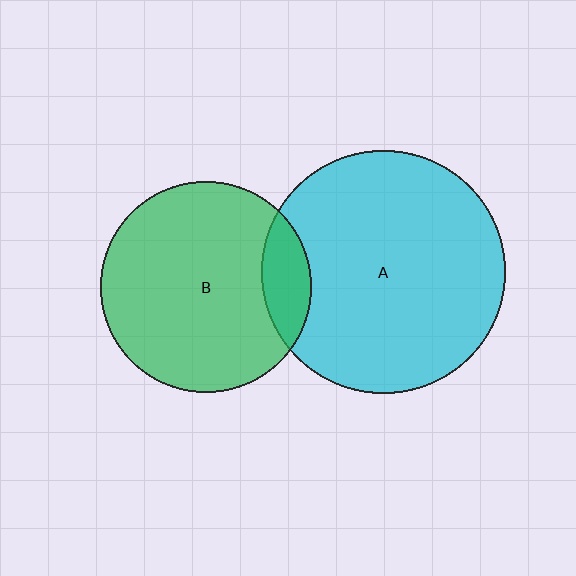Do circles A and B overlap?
Yes.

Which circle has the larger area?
Circle A (cyan).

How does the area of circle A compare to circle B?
Approximately 1.3 times.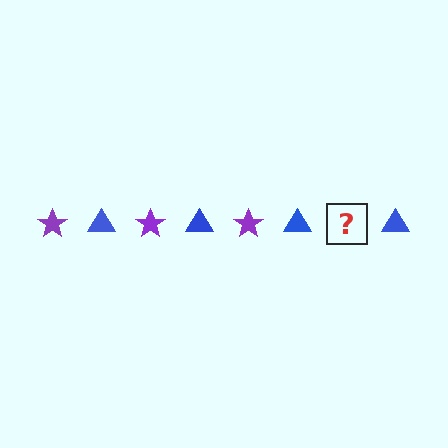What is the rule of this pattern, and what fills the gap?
The rule is that the pattern alternates between purple star and blue triangle. The gap should be filled with a purple star.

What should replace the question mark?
The question mark should be replaced with a purple star.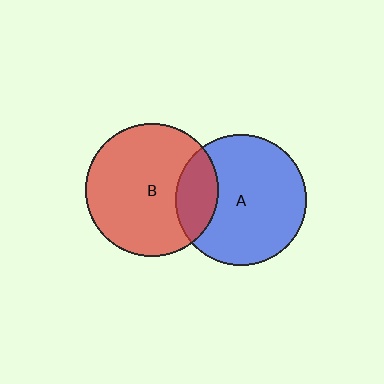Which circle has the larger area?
Circle B (red).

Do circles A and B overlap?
Yes.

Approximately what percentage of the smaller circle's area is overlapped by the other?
Approximately 20%.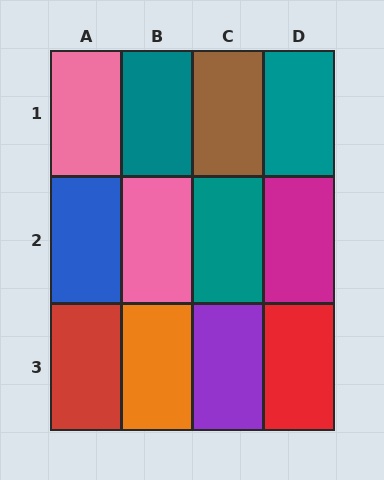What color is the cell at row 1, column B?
Teal.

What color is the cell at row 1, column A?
Pink.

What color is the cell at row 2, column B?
Pink.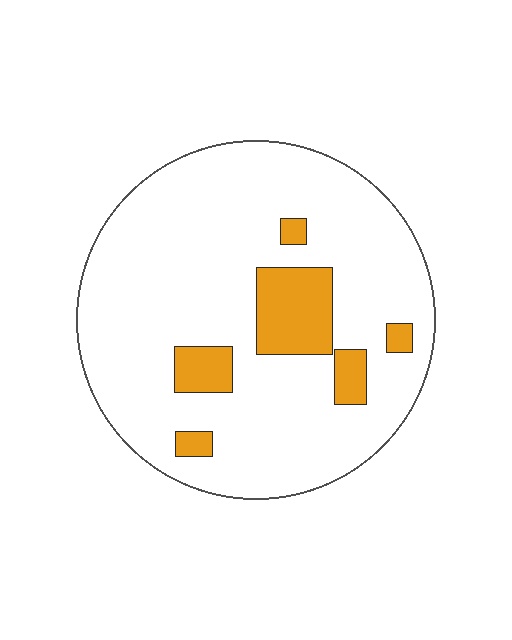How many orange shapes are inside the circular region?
6.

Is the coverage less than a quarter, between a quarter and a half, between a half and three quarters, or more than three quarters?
Less than a quarter.